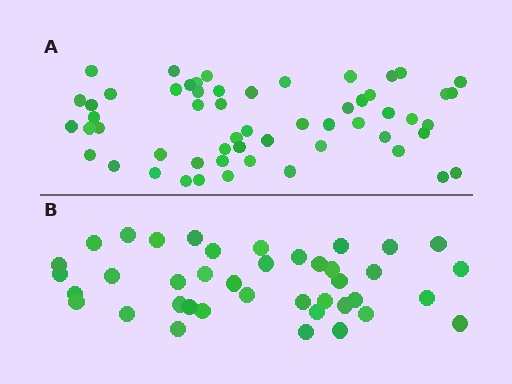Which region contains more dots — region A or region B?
Region A (the top region) has more dots.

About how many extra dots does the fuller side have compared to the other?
Region A has approximately 15 more dots than region B.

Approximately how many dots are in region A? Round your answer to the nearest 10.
About 60 dots. (The exact count is 56, which rounds to 60.)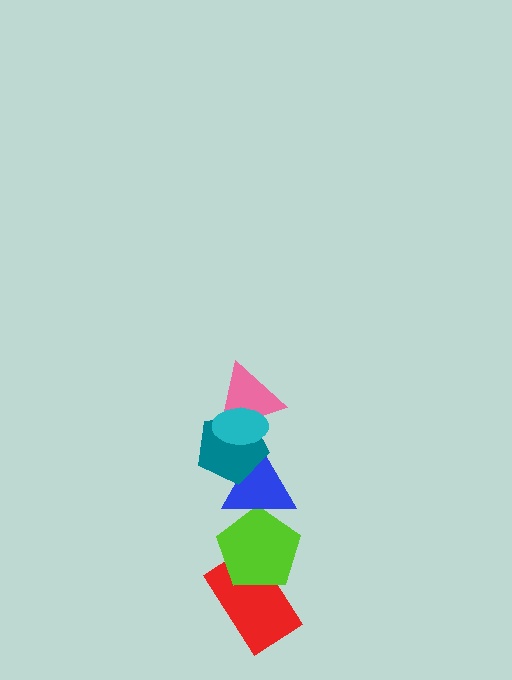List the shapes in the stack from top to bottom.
From top to bottom: the cyan ellipse, the pink triangle, the teal pentagon, the blue triangle, the lime pentagon, the red rectangle.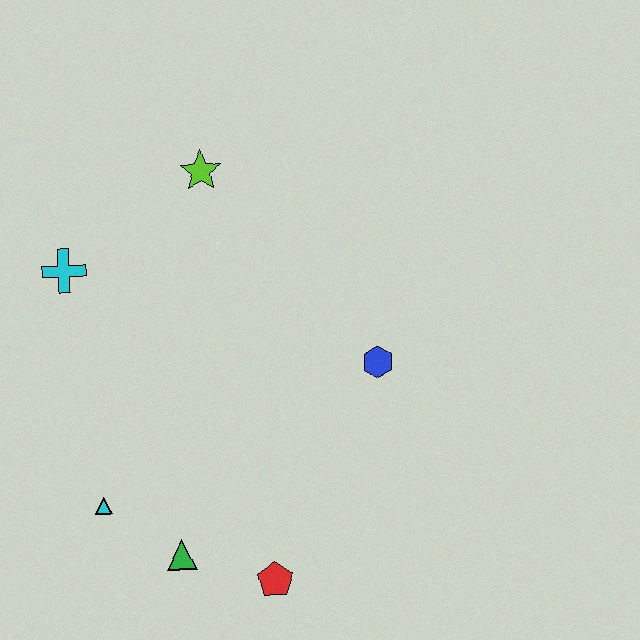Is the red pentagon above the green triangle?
No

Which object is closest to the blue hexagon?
The red pentagon is closest to the blue hexagon.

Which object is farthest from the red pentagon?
The lime star is farthest from the red pentagon.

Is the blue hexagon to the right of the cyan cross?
Yes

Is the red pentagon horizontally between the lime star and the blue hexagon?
Yes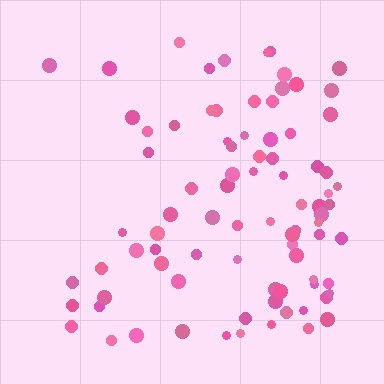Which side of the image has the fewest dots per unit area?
The left.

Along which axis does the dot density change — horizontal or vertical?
Horizontal.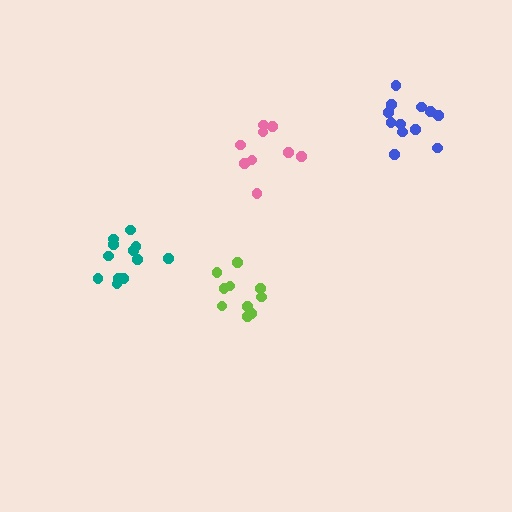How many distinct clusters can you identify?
There are 4 distinct clusters.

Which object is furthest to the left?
The teal cluster is leftmost.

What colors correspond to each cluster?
The clusters are colored: pink, blue, lime, teal.